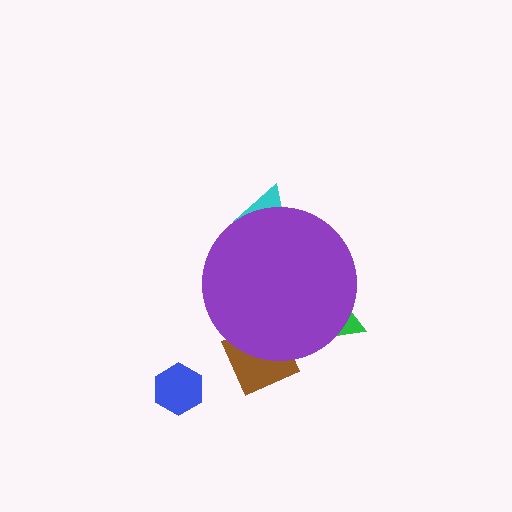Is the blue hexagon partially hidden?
No, the blue hexagon is fully visible.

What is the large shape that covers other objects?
A purple circle.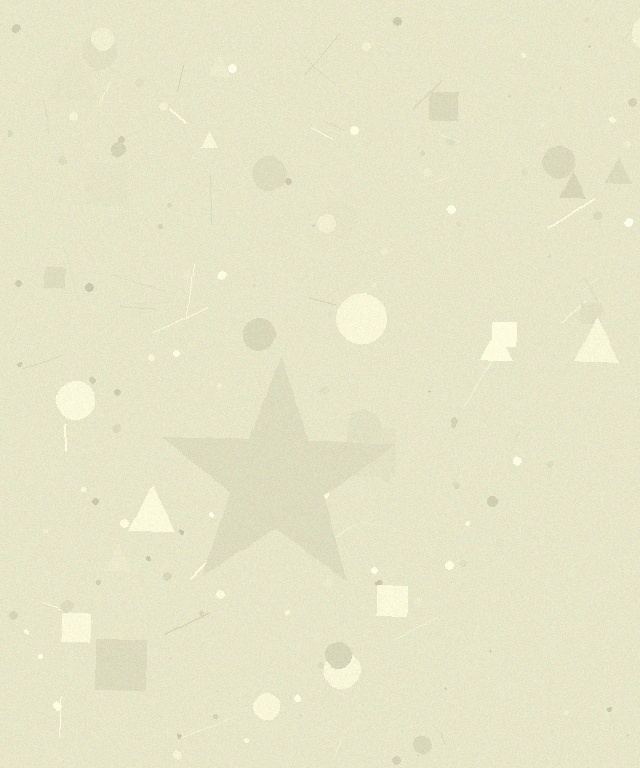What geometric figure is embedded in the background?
A star is embedded in the background.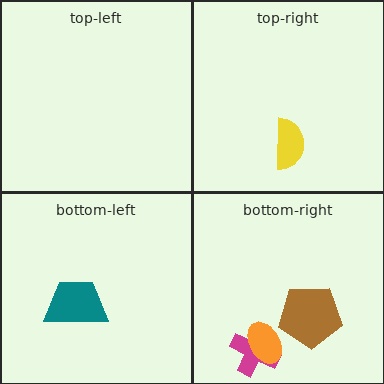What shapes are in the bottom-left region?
The teal trapezoid.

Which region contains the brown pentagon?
The bottom-right region.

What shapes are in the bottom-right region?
The brown pentagon, the magenta cross, the orange ellipse.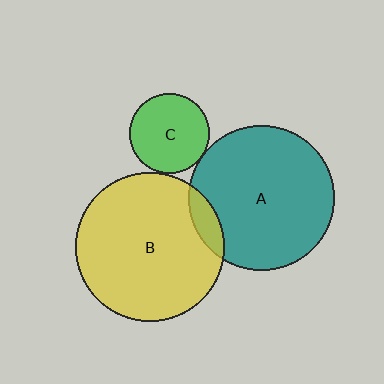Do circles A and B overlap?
Yes.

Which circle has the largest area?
Circle B (yellow).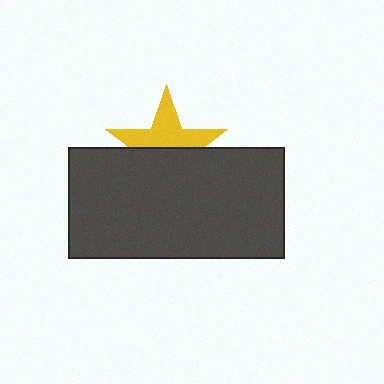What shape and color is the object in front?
The object in front is a dark gray rectangle.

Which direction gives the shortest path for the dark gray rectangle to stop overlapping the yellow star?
Moving down gives the shortest separation.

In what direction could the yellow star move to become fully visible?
The yellow star could move up. That would shift it out from behind the dark gray rectangle entirely.